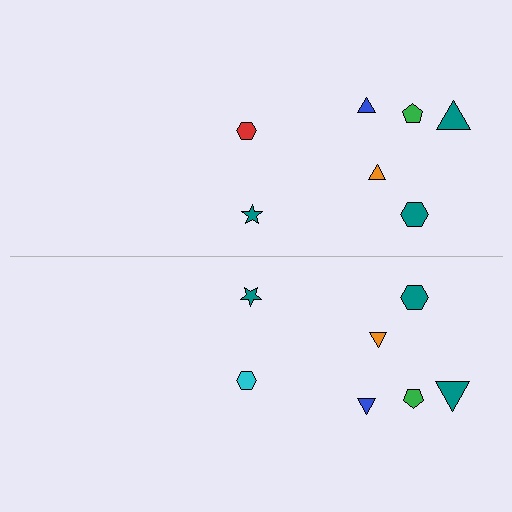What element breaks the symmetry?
The cyan hexagon on the bottom side breaks the symmetry — its mirror counterpart is red.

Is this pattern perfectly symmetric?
No, the pattern is not perfectly symmetric. The cyan hexagon on the bottom side breaks the symmetry — its mirror counterpart is red.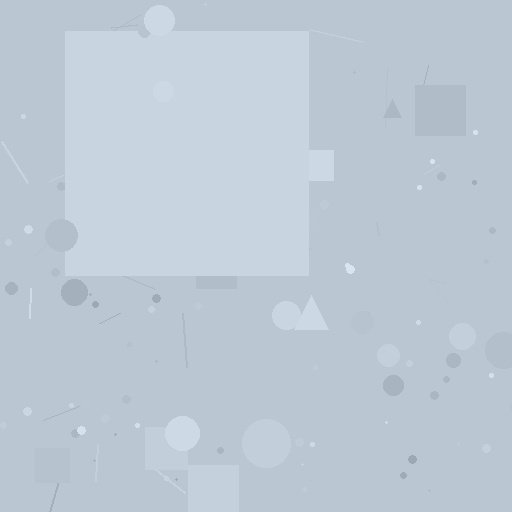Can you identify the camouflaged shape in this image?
The camouflaged shape is a square.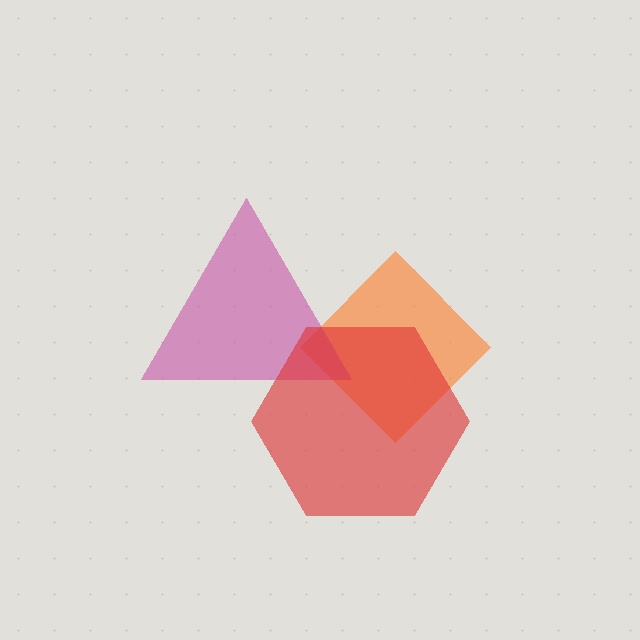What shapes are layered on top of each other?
The layered shapes are: an orange diamond, a magenta triangle, a red hexagon.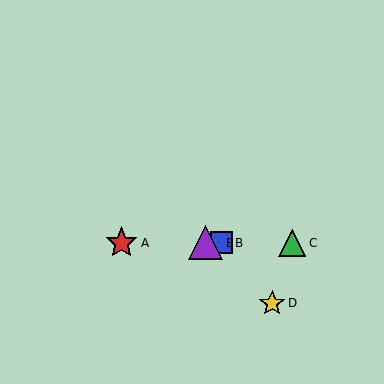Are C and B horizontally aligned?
Yes, both are at y≈243.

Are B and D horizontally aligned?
No, B is at y≈243 and D is at y≈303.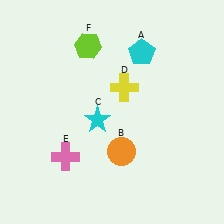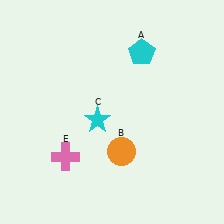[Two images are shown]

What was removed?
The lime hexagon (F), the yellow cross (D) were removed in Image 2.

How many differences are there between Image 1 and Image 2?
There are 2 differences between the two images.